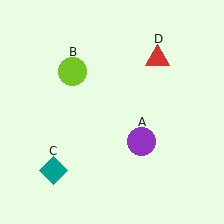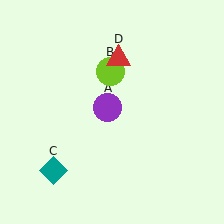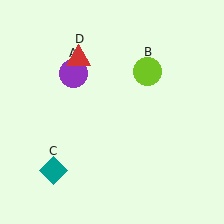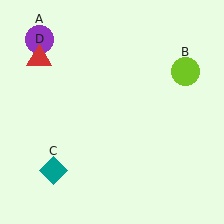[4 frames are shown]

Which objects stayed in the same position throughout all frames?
Teal diamond (object C) remained stationary.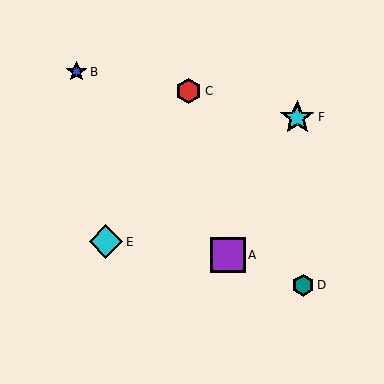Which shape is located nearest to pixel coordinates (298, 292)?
The teal hexagon (labeled D) at (303, 285) is nearest to that location.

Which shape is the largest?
The cyan star (labeled F) is the largest.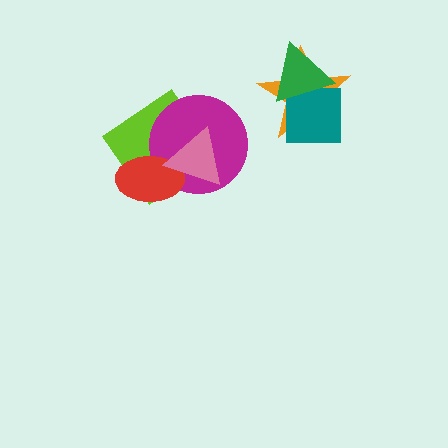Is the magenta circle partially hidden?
Yes, it is partially covered by another shape.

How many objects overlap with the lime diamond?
3 objects overlap with the lime diamond.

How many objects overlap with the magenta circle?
3 objects overlap with the magenta circle.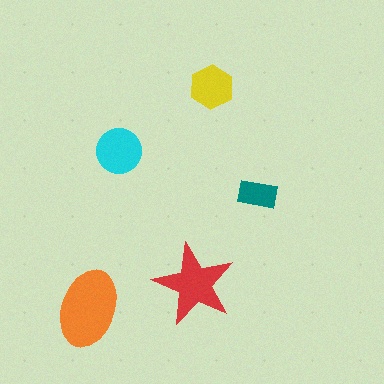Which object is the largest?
The orange ellipse.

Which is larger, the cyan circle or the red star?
The red star.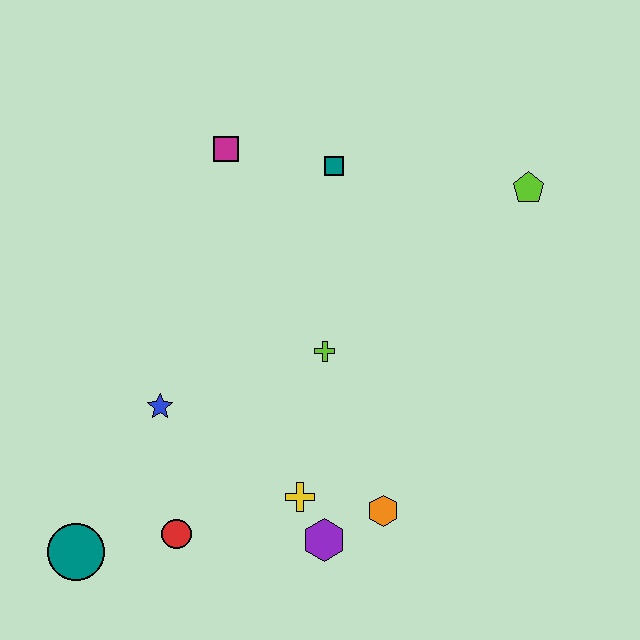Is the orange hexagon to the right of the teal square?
Yes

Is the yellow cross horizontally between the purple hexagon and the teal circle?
Yes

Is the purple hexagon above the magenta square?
No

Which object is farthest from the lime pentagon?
The teal circle is farthest from the lime pentagon.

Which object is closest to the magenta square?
The teal square is closest to the magenta square.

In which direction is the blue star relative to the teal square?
The blue star is below the teal square.